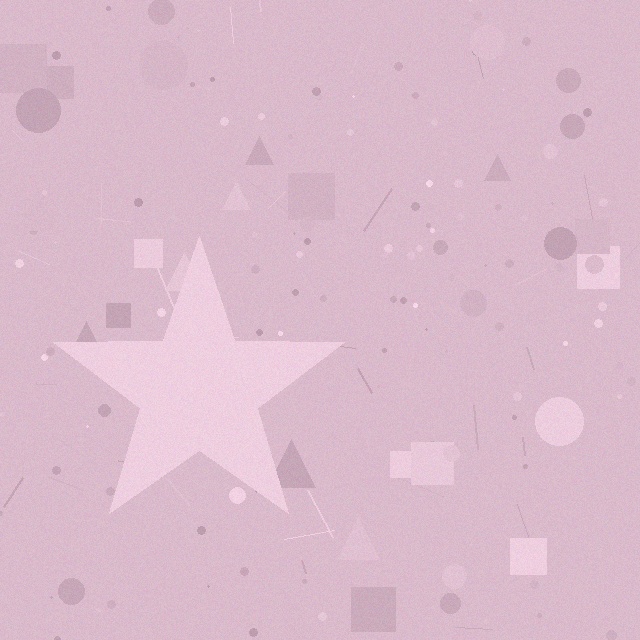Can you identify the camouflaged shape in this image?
The camouflaged shape is a star.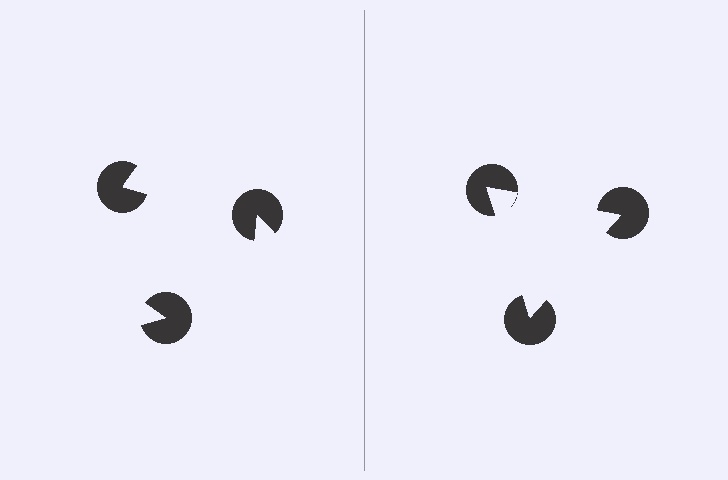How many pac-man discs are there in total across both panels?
6 — 3 on each side.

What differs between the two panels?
The pac-man discs are positioned identically on both sides; only the wedge orientations differ. On the right they align to a triangle; on the left they are misaligned.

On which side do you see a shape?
An illusory triangle appears on the right side. On the left side the wedge cuts are rotated, so no coherent shape forms.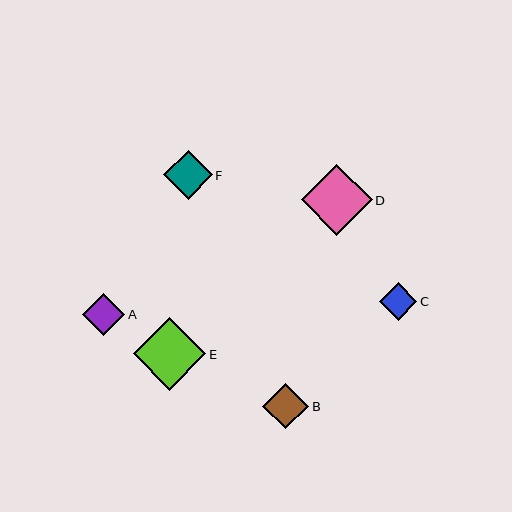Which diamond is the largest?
Diamond E is the largest with a size of approximately 72 pixels.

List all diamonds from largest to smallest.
From largest to smallest: E, D, F, B, A, C.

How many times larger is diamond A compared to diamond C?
Diamond A is approximately 1.1 times the size of diamond C.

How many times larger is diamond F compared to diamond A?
Diamond F is approximately 1.1 times the size of diamond A.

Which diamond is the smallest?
Diamond C is the smallest with a size of approximately 37 pixels.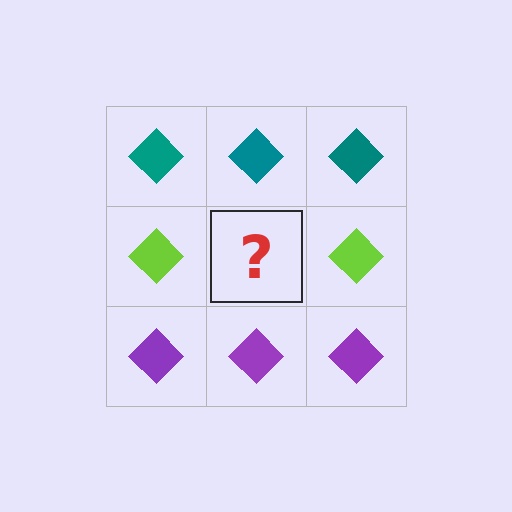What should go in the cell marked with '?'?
The missing cell should contain a lime diamond.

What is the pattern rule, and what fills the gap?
The rule is that each row has a consistent color. The gap should be filled with a lime diamond.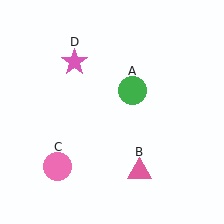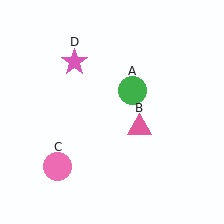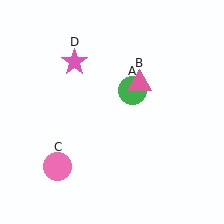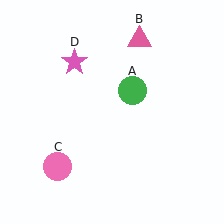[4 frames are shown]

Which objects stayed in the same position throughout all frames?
Green circle (object A) and pink circle (object C) and pink star (object D) remained stationary.